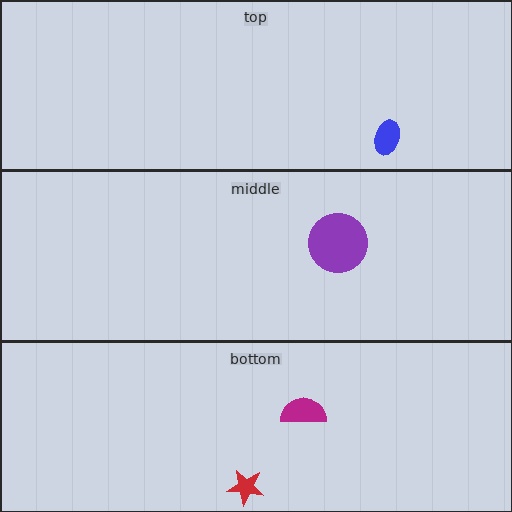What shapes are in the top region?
The blue ellipse.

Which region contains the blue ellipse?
The top region.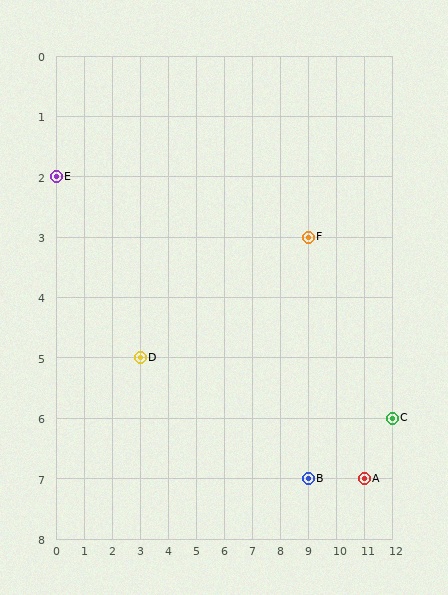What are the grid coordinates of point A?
Point A is at grid coordinates (11, 7).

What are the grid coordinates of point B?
Point B is at grid coordinates (9, 7).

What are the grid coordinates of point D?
Point D is at grid coordinates (3, 5).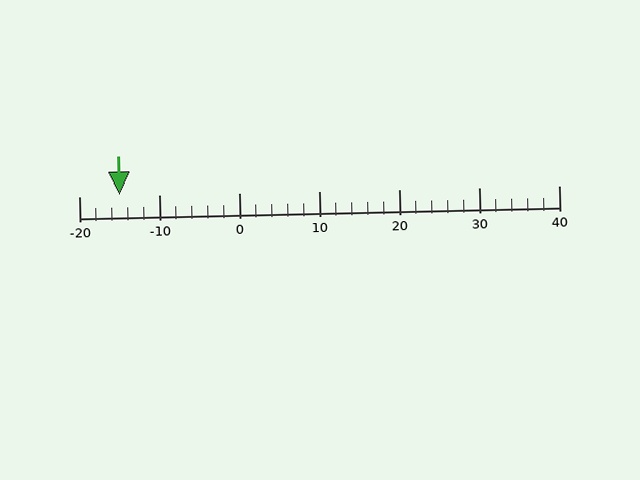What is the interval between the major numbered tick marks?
The major tick marks are spaced 10 units apart.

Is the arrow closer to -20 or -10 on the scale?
The arrow is closer to -10.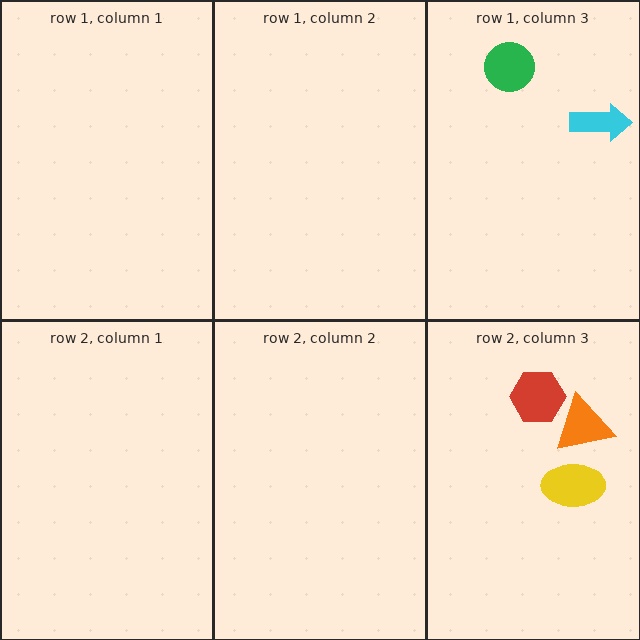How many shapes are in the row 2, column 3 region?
3.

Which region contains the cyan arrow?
The row 1, column 3 region.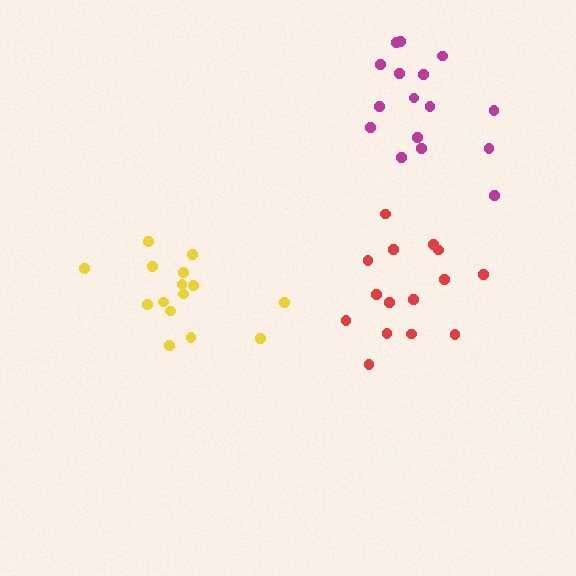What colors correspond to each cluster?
The clusters are colored: yellow, red, magenta.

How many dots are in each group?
Group 1: 16 dots, Group 2: 16 dots, Group 3: 16 dots (48 total).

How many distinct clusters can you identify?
There are 3 distinct clusters.